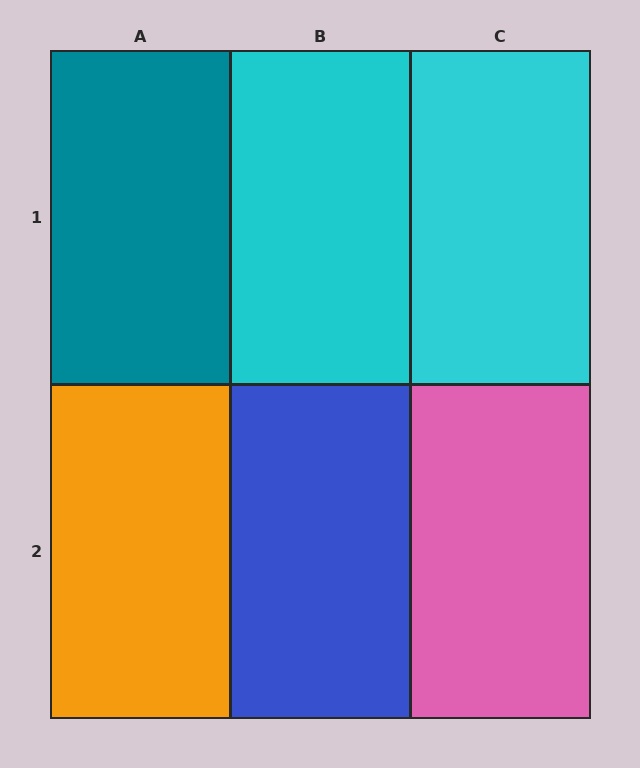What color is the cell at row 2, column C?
Pink.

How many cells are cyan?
2 cells are cyan.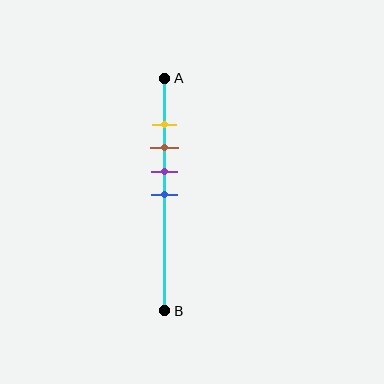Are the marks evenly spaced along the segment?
Yes, the marks are approximately evenly spaced.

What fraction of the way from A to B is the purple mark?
The purple mark is approximately 40% (0.4) of the way from A to B.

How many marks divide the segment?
There are 4 marks dividing the segment.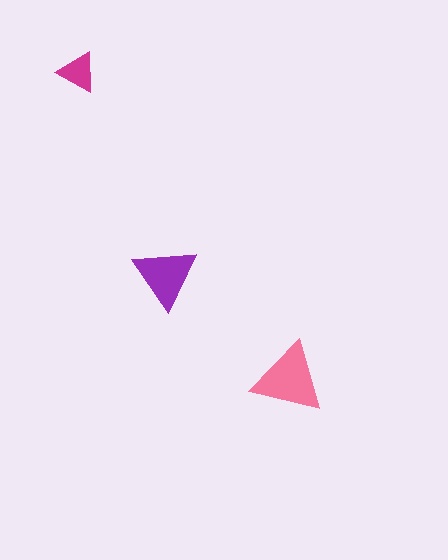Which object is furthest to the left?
The magenta triangle is leftmost.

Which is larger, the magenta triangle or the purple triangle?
The purple one.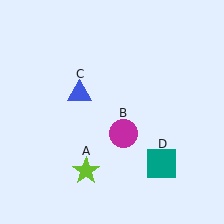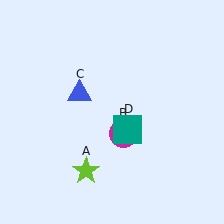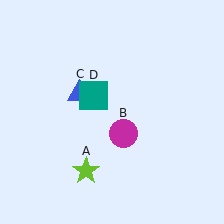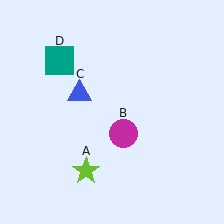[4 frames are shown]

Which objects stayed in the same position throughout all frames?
Lime star (object A) and magenta circle (object B) and blue triangle (object C) remained stationary.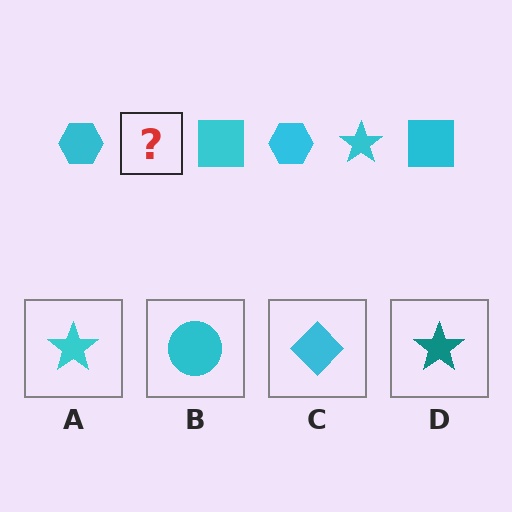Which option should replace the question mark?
Option A.